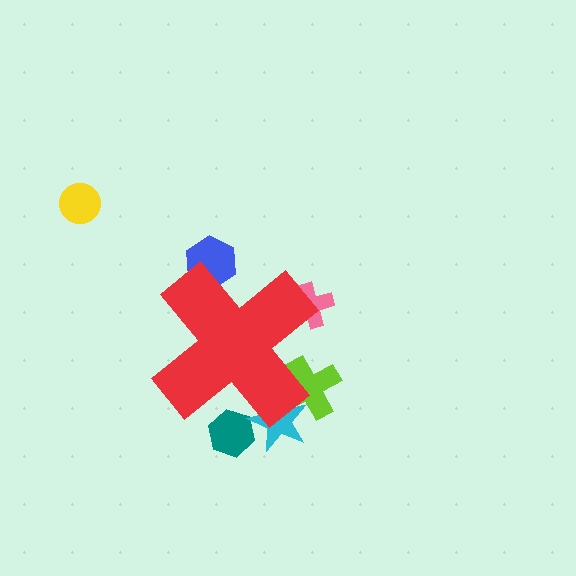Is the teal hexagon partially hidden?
Yes, the teal hexagon is partially hidden behind the red cross.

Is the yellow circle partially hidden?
No, the yellow circle is fully visible.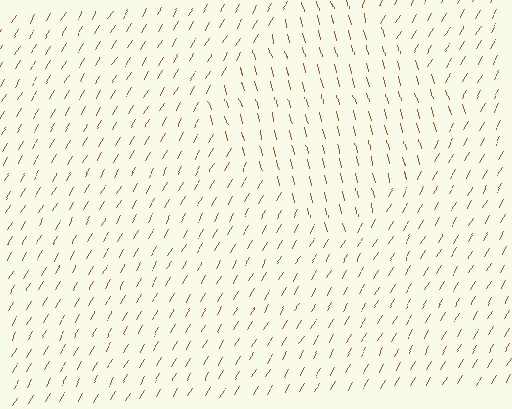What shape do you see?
I see a diamond.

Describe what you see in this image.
The image is filled with small brown line segments. A diamond region in the image has lines oriented differently from the surrounding lines, creating a visible texture boundary.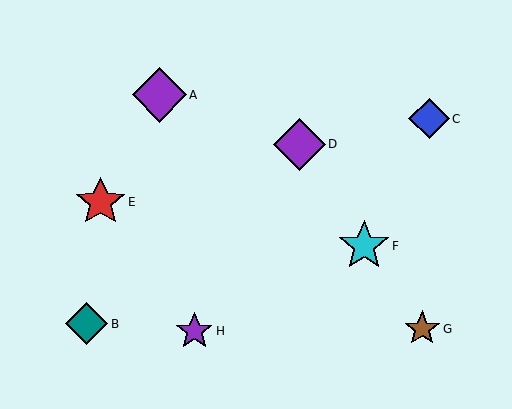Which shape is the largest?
The purple diamond (labeled A) is the largest.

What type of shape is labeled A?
Shape A is a purple diamond.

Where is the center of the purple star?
The center of the purple star is at (194, 331).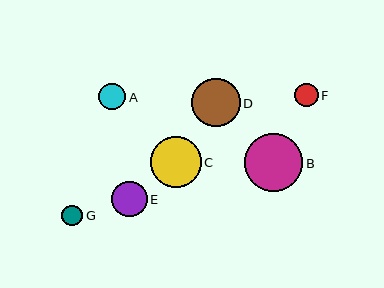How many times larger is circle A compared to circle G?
Circle A is approximately 1.3 times the size of circle G.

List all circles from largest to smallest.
From largest to smallest: B, C, D, E, A, F, G.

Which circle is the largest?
Circle B is the largest with a size of approximately 58 pixels.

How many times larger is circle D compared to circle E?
Circle D is approximately 1.4 times the size of circle E.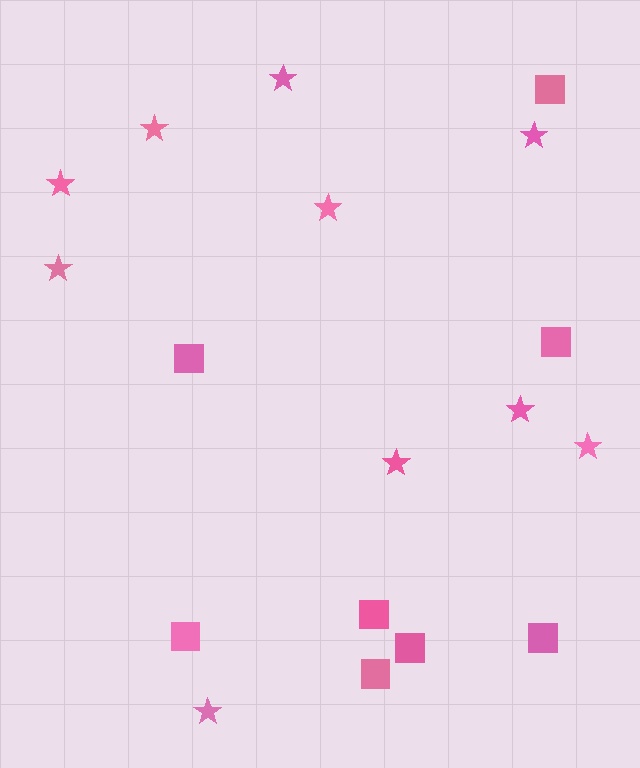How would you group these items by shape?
There are 2 groups: one group of squares (8) and one group of stars (10).